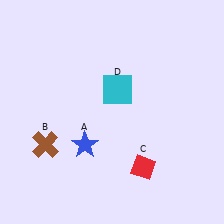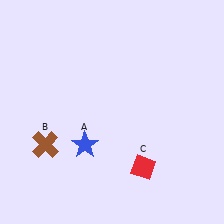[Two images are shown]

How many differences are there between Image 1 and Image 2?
There is 1 difference between the two images.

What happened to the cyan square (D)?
The cyan square (D) was removed in Image 2. It was in the top-right area of Image 1.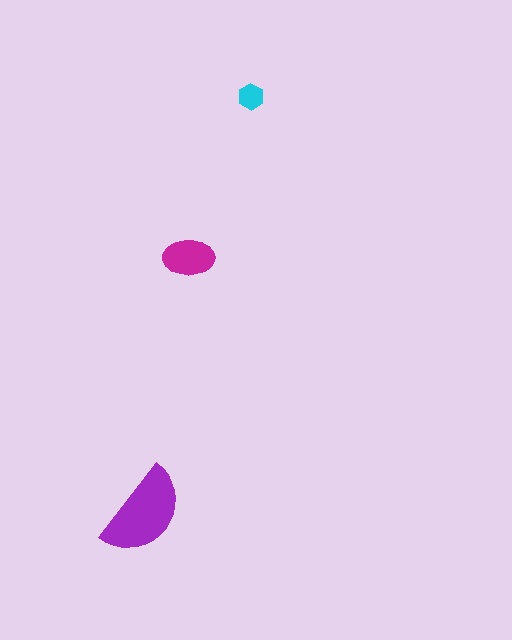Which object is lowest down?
The purple semicircle is bottommost.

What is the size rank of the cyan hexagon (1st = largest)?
3rd.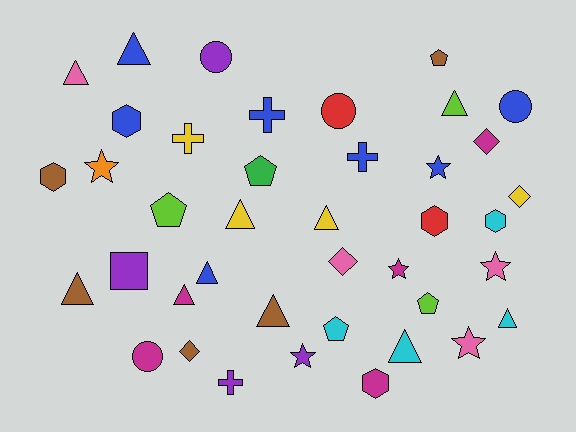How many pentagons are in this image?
There are 5 pentagons.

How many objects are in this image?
There are 40 objects.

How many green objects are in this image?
There is 1 green object.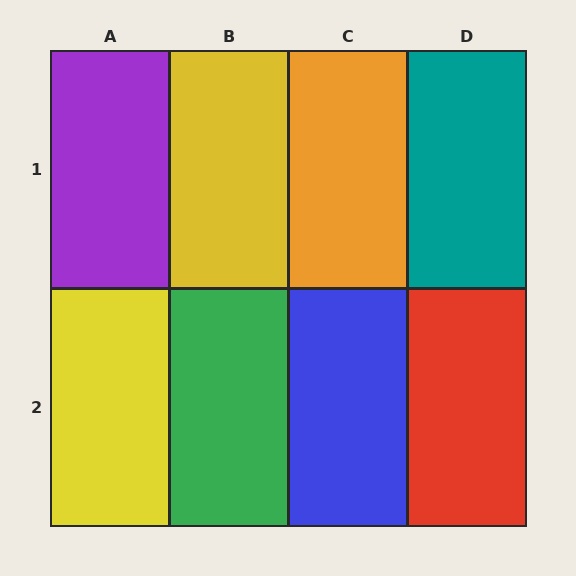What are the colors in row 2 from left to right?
Yellow, green, blue, red.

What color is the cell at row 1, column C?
Orange.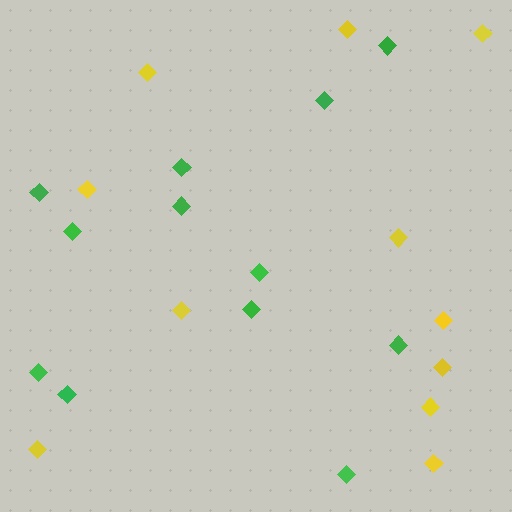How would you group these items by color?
There are 2 groups: one group of green diamonds (12) and one group of yellow diamonds (11).